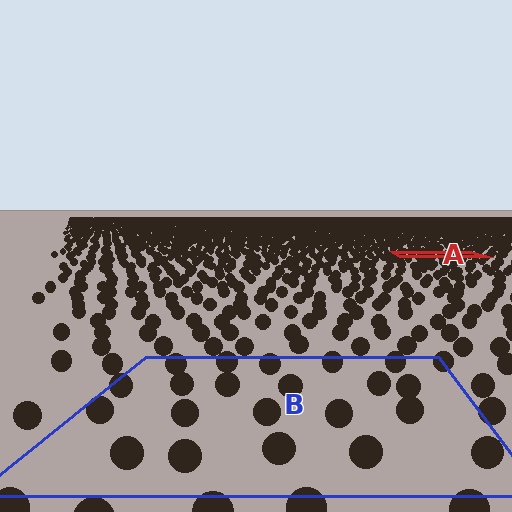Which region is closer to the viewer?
Region B is closer. The texture elements there are larger and more spread out.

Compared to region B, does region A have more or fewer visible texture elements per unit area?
Region A has more texture elements per unit area — they are packed more densely because it is farther away.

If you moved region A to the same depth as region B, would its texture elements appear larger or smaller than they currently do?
They would appear larger. At a closer depth, the same texture elements are projected at a bigger on-screen size.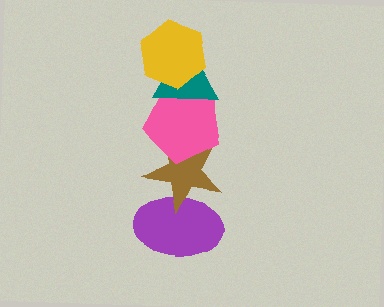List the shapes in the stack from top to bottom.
From top to bottom: the yellow hexagon, the teal triangle, the pink pentagon, the brown star, the purple ellipse.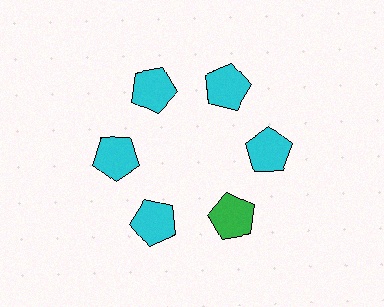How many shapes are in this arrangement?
There are 6 shapes arranged in a ring pattern.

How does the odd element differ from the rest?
It has a different color: green instead of cyan.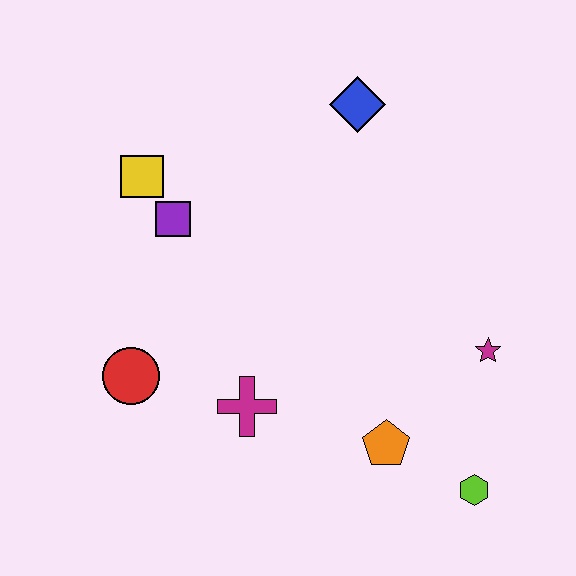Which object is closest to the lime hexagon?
The orange pentagon is closest to the lime hexagon.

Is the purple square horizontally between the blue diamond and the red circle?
Yes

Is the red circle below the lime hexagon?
No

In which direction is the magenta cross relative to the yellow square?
The magenta cross is below the yellow square.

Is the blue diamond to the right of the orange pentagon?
No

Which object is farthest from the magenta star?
The yellow square is farthest from the magenta star.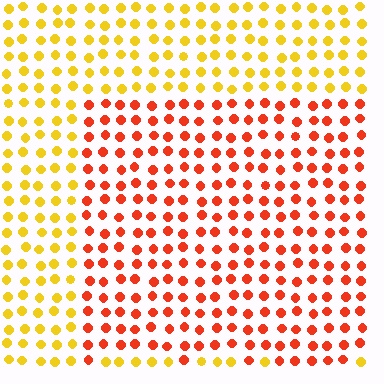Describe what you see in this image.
The image is filled with small yellow elements in a uniform arrangement. A rectangle-shaped region is visible where the elements are tinted to a slightly different hue, forming a subtle color boundary.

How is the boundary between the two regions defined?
The boundary is defined purely by a slight shift in hue (about 43 degrees). Spacing, size, and orientation are identical on both sides.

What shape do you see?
I see a rectangle.